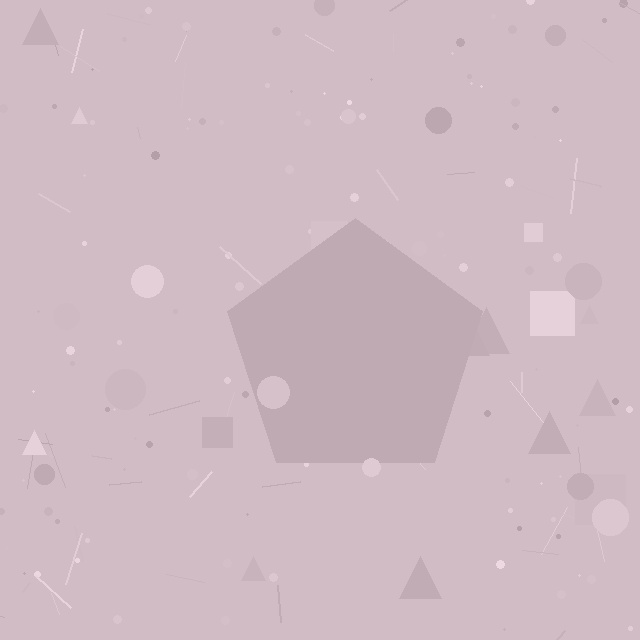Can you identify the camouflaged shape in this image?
The camouflaged shape is a pentagon.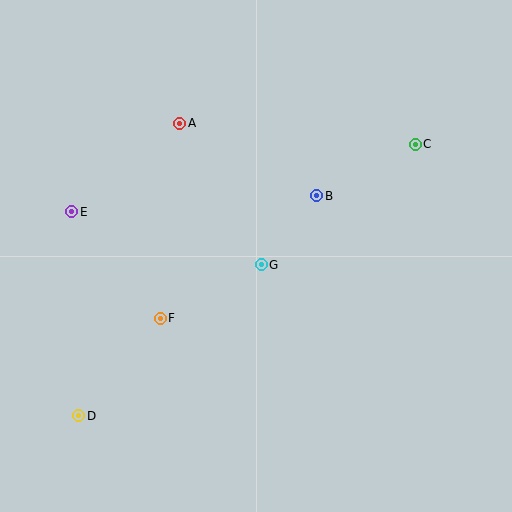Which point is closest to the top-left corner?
Point A is closest to the top-left corner.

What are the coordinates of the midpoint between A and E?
The midpoint between A and E is at (126, 168).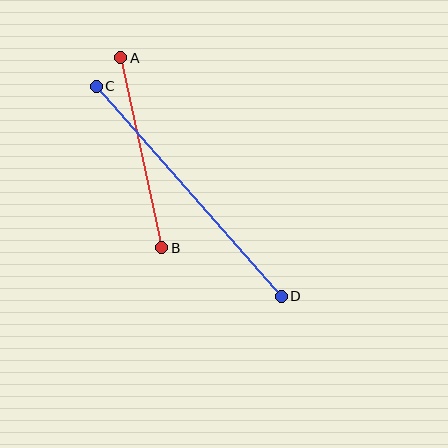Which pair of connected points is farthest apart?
Points C and D are farthest apart.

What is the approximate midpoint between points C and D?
The midpoint is at approximately (189, 191) pixels.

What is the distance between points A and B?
The distance is approximately 194 pixels.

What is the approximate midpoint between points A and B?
The midpoint is at approximately (141, 153) pixels.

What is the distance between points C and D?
The distance is approximately 280 pixels.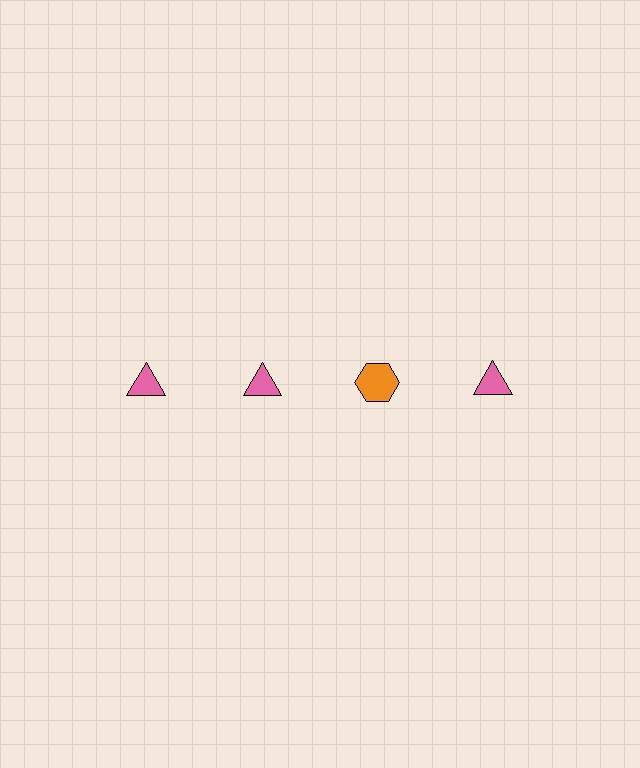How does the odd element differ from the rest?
It differs in both color (orange instead of pink) and shape (hexagon instead of triangle).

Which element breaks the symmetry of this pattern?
The orange hexagon in the top row, center column breaks the symmetry. All other shapes are pink triangles.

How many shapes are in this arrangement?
There are 4 shapes arranged in a grid pattern.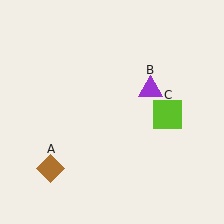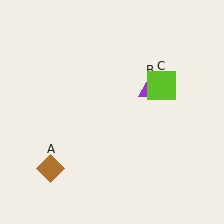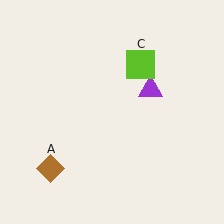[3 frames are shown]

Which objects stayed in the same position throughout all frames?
Brown diamond (object A) and purple triangle (object B) remained stationary.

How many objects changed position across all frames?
1 object changed position: lime square (object C).